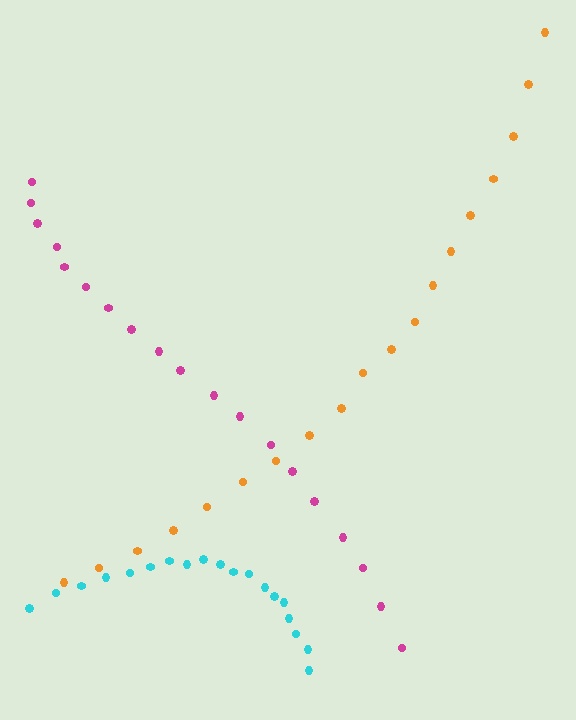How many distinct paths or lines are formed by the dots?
There are 3 distinct paths.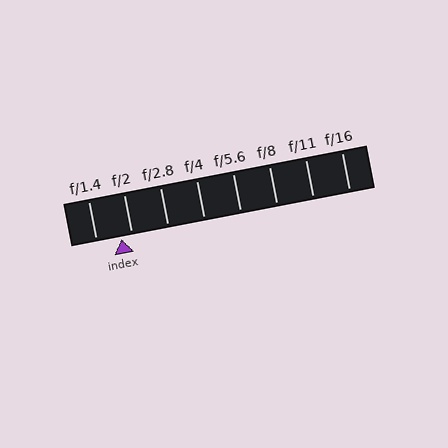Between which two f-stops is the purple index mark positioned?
The index mark is between f/1.4 and f/2.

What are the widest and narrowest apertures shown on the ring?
The widest aperture shown is f/1.4 and the narrowest is f/16.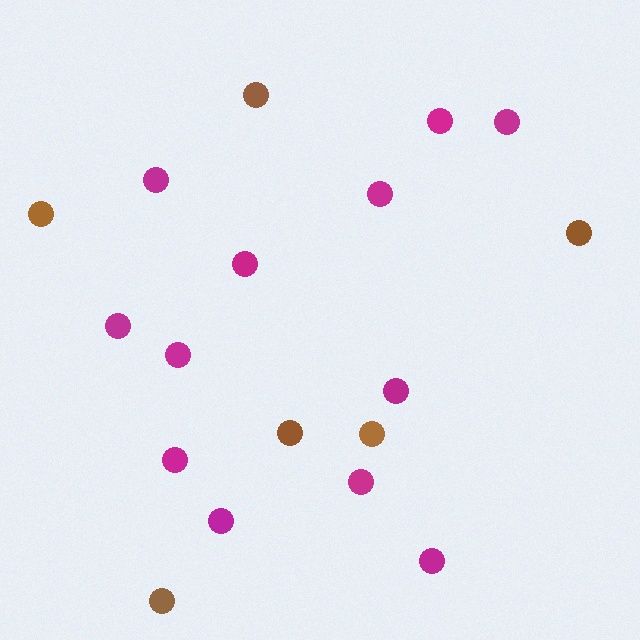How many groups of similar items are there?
There are 2 groups: one group of brown circles (6) and one group of magenta circles (12).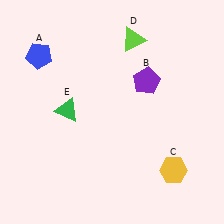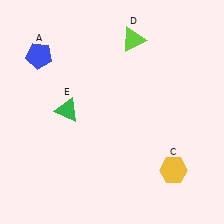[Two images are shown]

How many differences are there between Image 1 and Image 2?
There is 1 difference between the two images.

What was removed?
The purple pentagon (B) was removed in Image 2.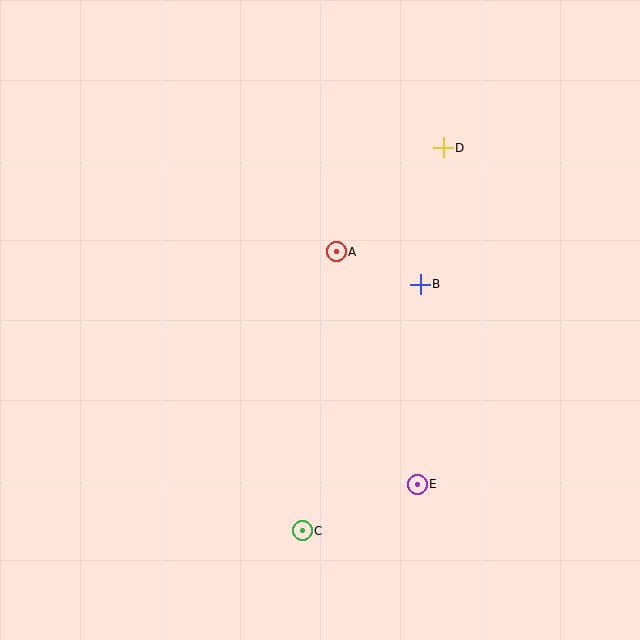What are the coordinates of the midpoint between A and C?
The midpoint between A and C is at (319, 391).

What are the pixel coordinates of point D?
Point D is at (443, 148).